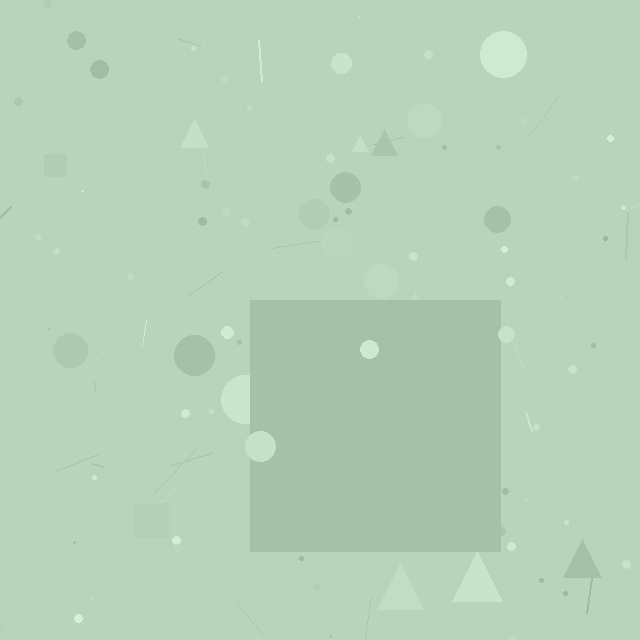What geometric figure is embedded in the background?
A square is embedded in the background.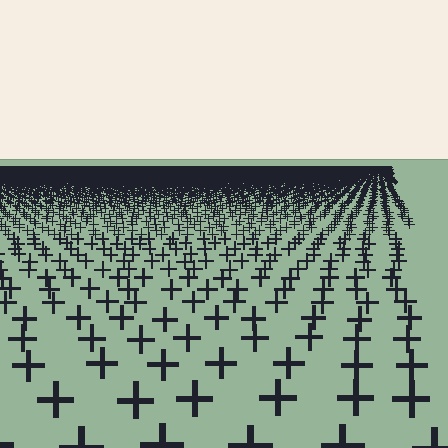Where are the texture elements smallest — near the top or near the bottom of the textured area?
Near the top.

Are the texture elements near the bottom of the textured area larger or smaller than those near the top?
Larger. Near the bottom, elements are closer to the viewer and appear at a bigger on-screen size.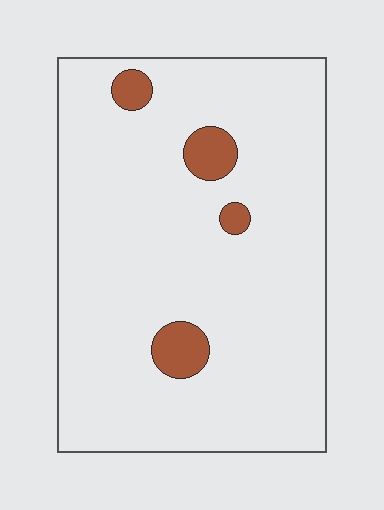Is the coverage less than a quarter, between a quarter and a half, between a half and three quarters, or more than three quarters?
Less than a quarter.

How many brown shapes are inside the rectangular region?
4.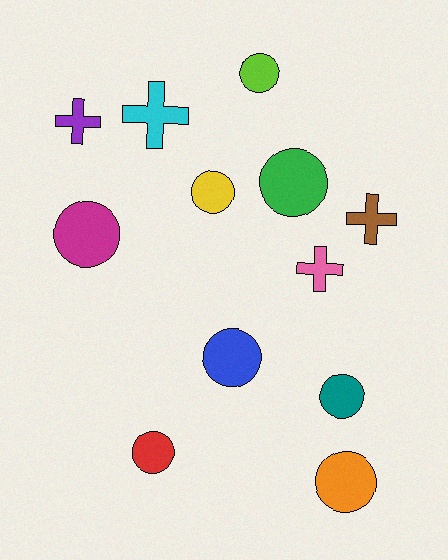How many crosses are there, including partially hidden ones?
There are 4 crosses.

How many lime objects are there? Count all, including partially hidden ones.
There is 1 lime object.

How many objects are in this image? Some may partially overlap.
There are 12 objects.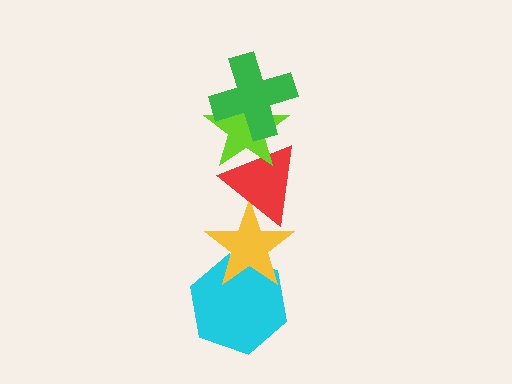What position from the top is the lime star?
The lime star is 2nd from the top.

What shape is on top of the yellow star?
The red triangle is on top of the yellow star.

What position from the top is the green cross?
The green cross is 1st from the top.